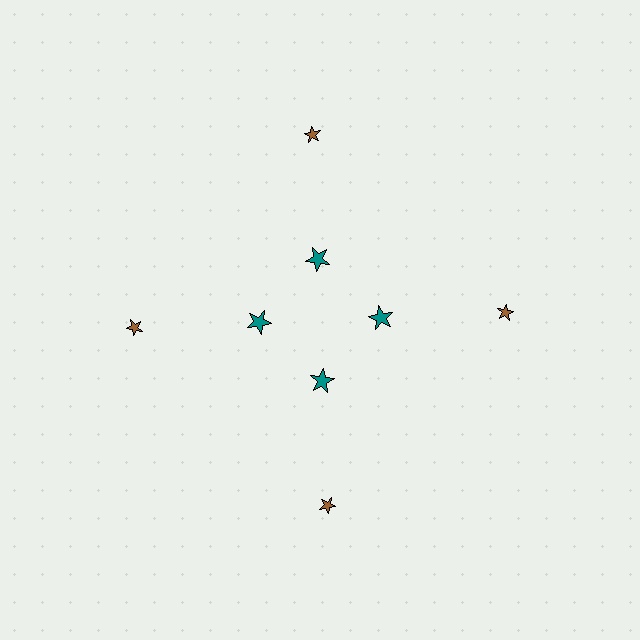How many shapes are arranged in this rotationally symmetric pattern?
There are 8 shapes, arranged in 4 groups of 2.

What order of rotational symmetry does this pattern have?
This pattern has 4-fold rotational symmetry.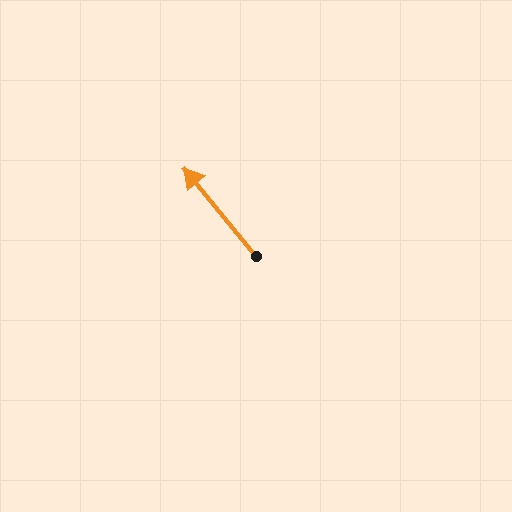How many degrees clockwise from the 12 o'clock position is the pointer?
Approximately 321 degrees.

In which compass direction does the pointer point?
Northwest.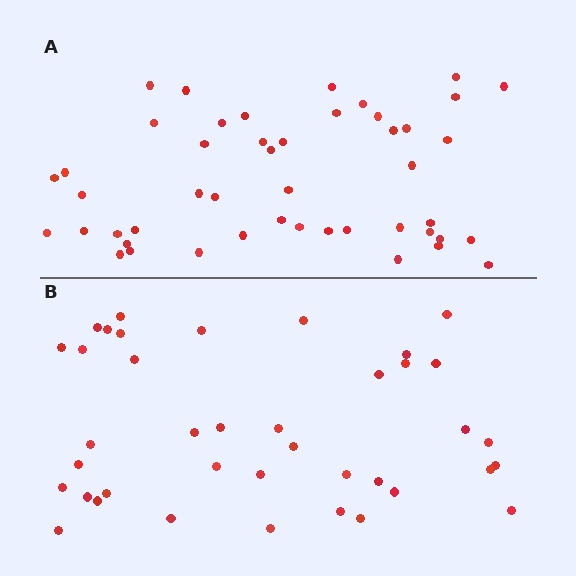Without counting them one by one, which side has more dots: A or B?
Region A (the top region) has more dots.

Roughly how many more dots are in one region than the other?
Region A has roughly 8 or so more dots than region B.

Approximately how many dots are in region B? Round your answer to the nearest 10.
About 40 dots. (The exact count is 39, which rounds to 40.)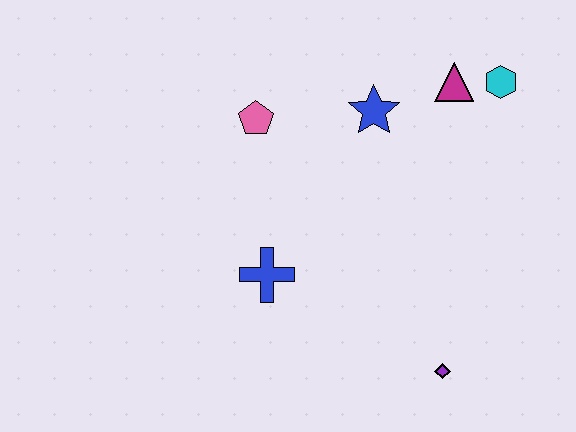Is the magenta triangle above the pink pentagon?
Yes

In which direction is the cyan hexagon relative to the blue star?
The cyan hexagon is to the right of the blue star.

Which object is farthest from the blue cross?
The cyan hexagon is farthest from the blue cross.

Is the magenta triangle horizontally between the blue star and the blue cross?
No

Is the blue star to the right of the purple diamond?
No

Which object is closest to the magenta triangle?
The cyan hexagon is closest to the magenta triangle.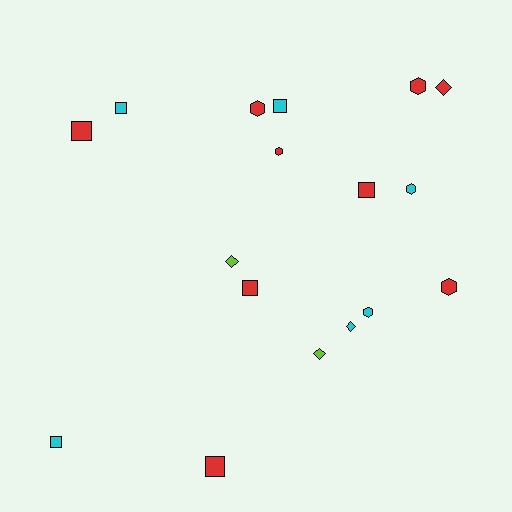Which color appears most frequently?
Red, with 9 objects.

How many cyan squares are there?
There are 3 cyan squares.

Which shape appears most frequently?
Square, with 7 objects.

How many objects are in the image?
There are 17 objects.